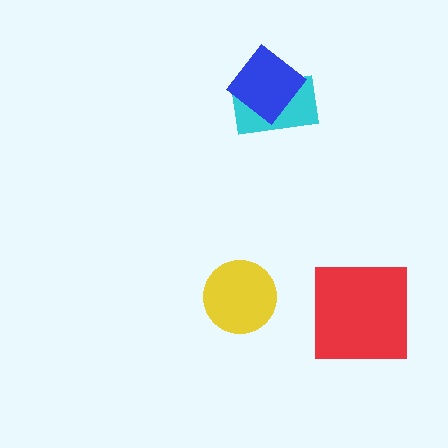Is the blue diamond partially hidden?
No, no other shape covers it.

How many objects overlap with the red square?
0 objects overlap with the red square.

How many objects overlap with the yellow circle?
0 objects overlap with the yellow circle.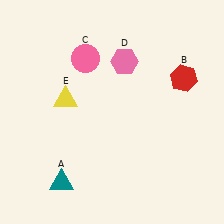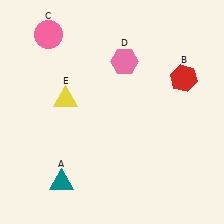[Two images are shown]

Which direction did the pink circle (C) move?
The pink circle (C) moved left.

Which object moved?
The pink circle (C) moved left.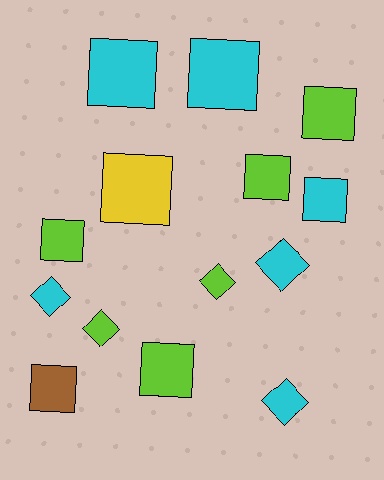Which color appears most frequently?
Cyan, with 6 objects.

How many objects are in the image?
There are 14 objects.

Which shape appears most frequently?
Square, with 9 objects.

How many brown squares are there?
There is 1 brown square.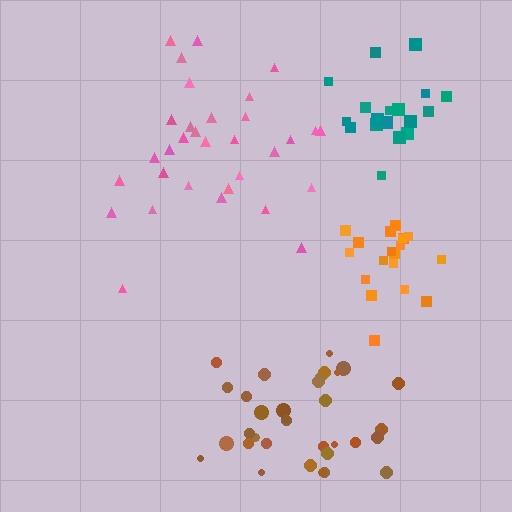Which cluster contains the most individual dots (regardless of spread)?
Brown (33).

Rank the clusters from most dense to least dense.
orange, teal, brown, pink.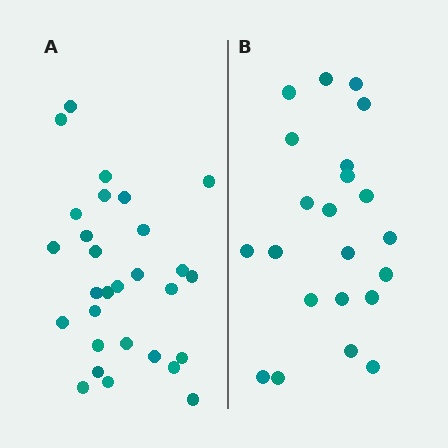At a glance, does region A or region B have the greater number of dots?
Region A (the left region) has more dots.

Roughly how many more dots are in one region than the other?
Region A has roughly 8 or so more dots than region B.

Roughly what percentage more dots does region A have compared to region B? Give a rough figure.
About 30% more.